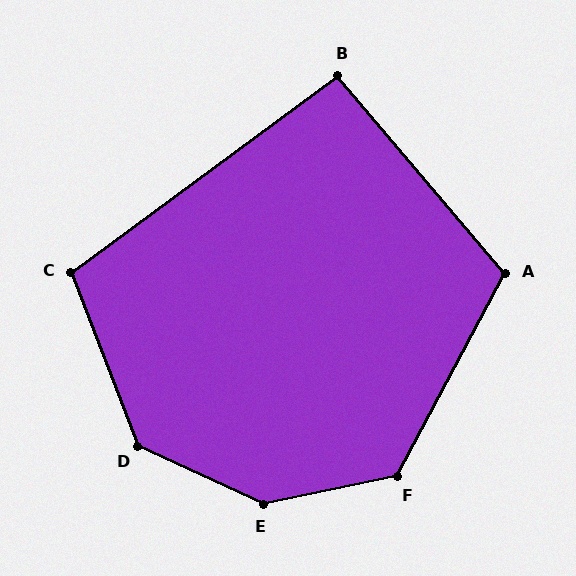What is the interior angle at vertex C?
Approximately 105 degrees (obtuse).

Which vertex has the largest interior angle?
E, at approximately 143 degrees.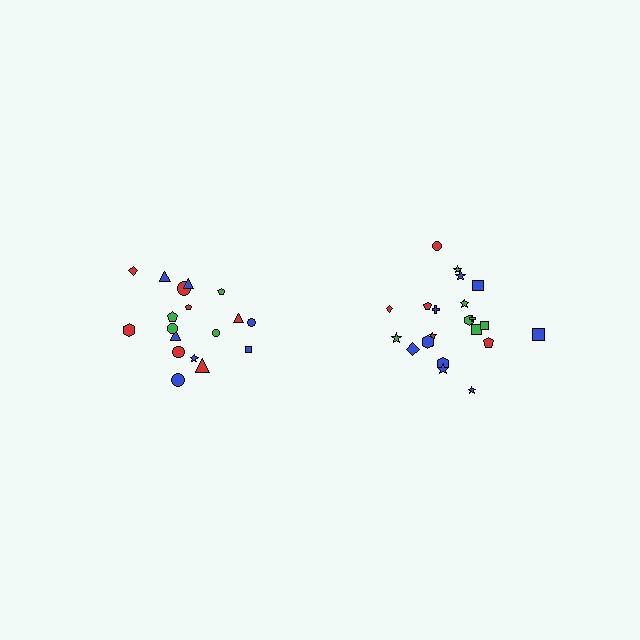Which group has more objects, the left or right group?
The right group.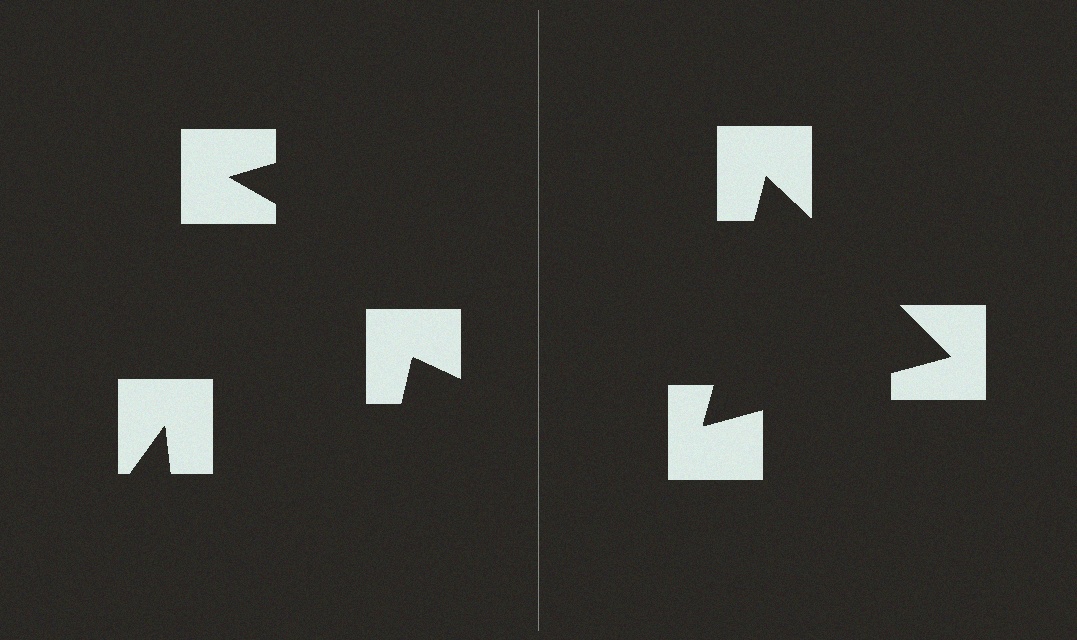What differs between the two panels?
The notched squares are positioned identically on both sides; only the wedge orientations differ. On the right they align to a triangle; on the left they are misaligned.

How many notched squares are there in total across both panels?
6 — 3 on each side.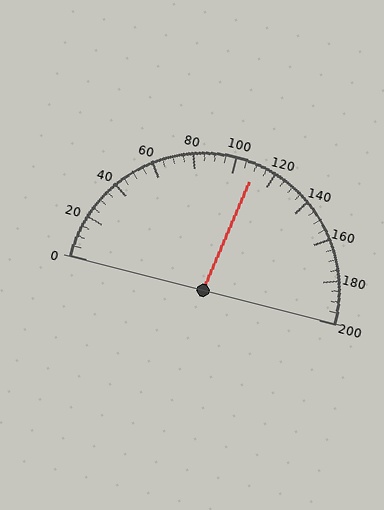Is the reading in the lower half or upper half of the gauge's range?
The reading is in the upper half of the range (0 to 200).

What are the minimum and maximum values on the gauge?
The gauge ranges from 0 to 200.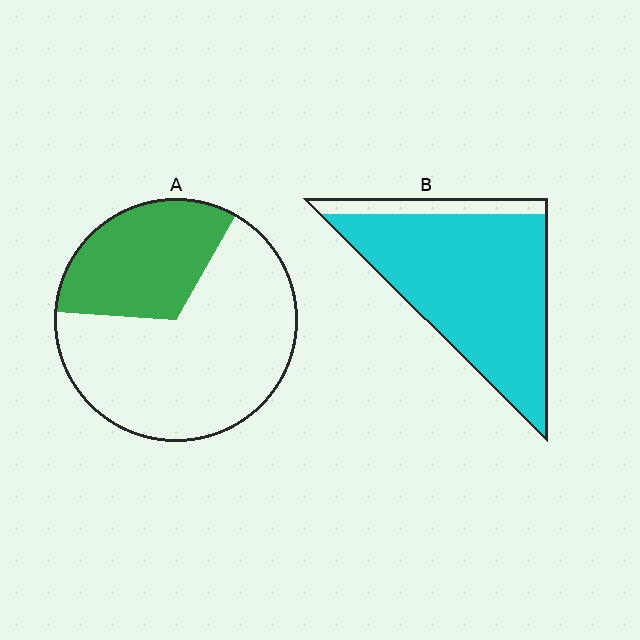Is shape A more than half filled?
No.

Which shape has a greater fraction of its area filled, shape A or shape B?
Shape B.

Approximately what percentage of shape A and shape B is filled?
A is approximately 30% and B is approximately 85%.